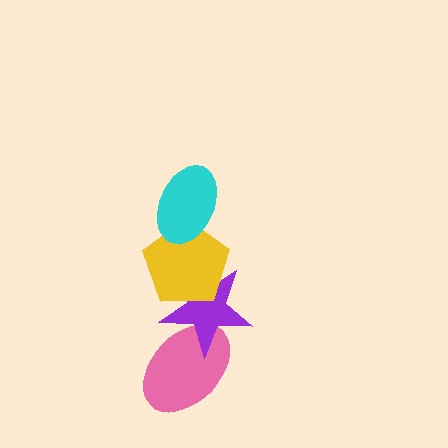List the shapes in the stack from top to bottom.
From top to bottom: the cyan ellipse, the yellow pentagon, the purple star, the pink ellipse.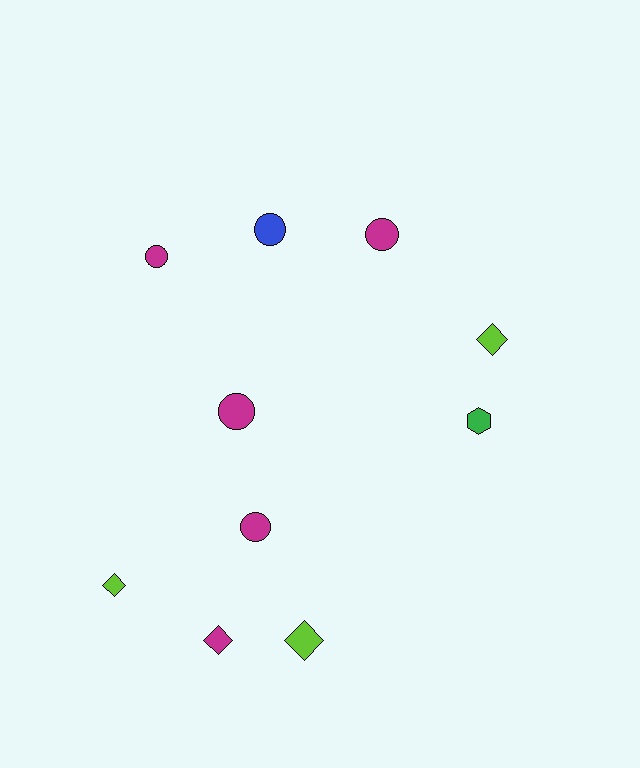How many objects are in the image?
There are 10 objects.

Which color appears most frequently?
Magenta, with 5 objects.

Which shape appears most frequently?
Circle, with 5 objects.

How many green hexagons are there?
There is 1 green hexagon.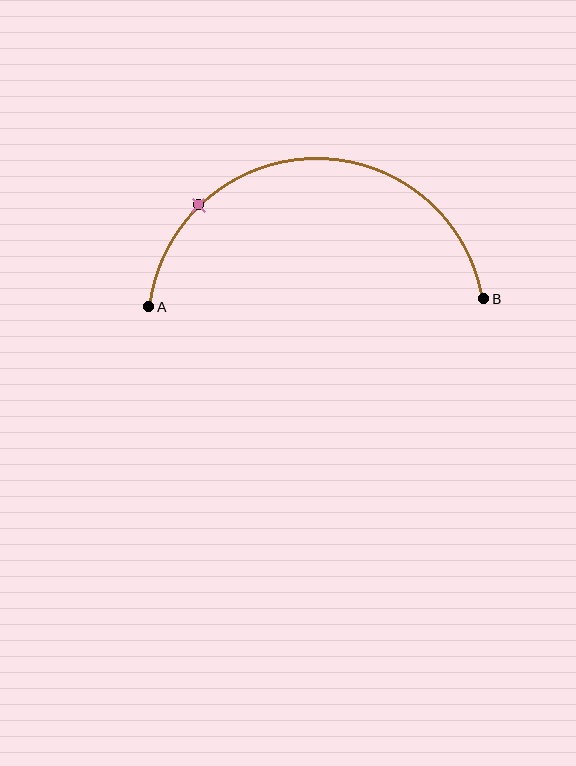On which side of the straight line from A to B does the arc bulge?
The arc bulges above the straight line connecting A and B.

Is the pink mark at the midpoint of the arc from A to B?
No. The pink mark lies on the arc but is closer to endpoint A. The arc midpoint would be at the point on the curve equidistant along the arc from both A and B.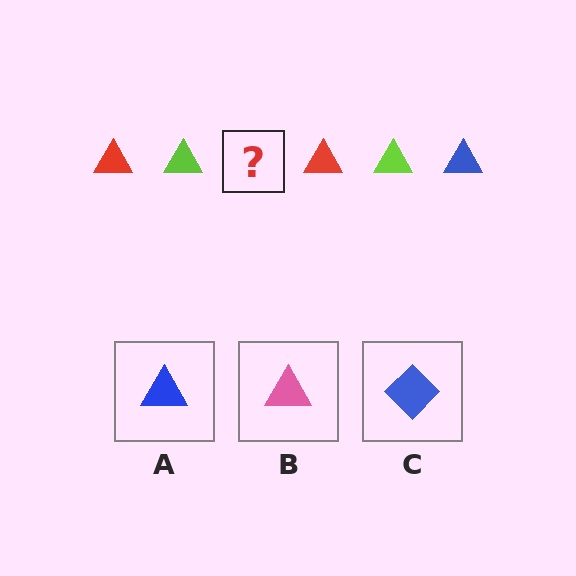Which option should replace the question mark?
Option A.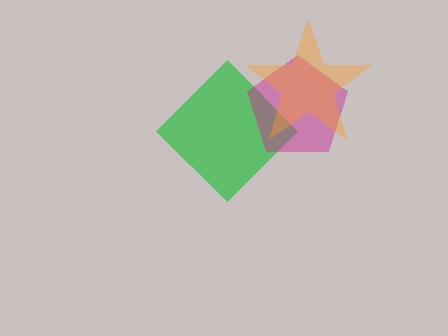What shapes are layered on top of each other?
The layered shapes are: a green diamond, a magenta pentagon, an orange star.